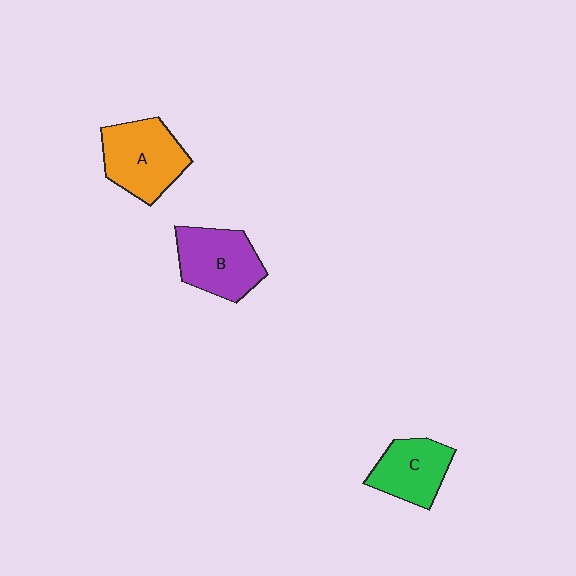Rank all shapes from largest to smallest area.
From largest to smallest: A (orange), B (purple), C (green).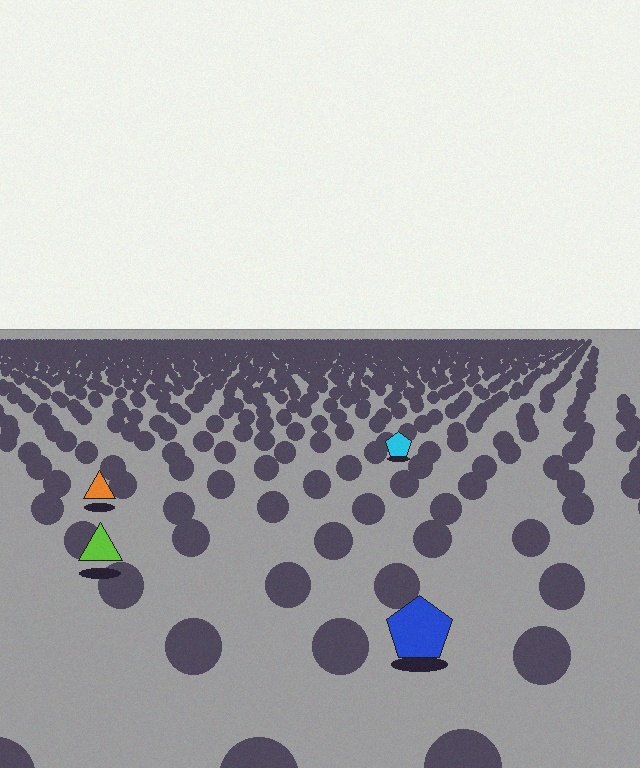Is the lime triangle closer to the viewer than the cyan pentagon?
Yes. The lime triangle is closer — you can tell from the texture gradient: the ground texture is coarser near it.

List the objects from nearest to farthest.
From nearest to farthest: the blue pentagon, the lime triangle, the orange triangle, the cyan pentagon.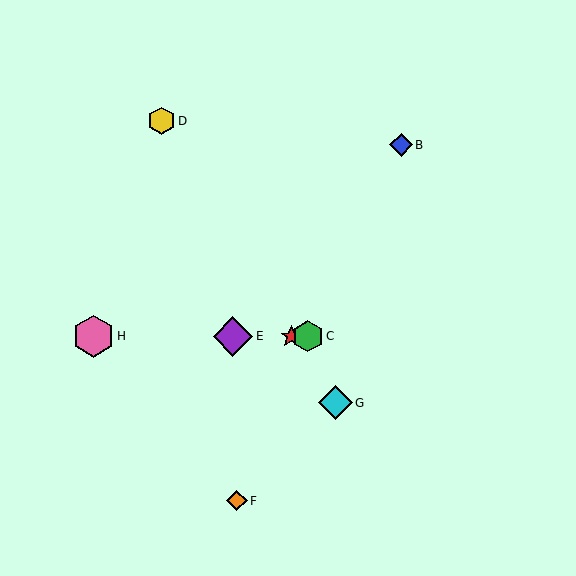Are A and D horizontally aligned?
No, A is at y≈336 and D is at y≈121.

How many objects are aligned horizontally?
4 objects (A, C, E, H) are aligned horizontally.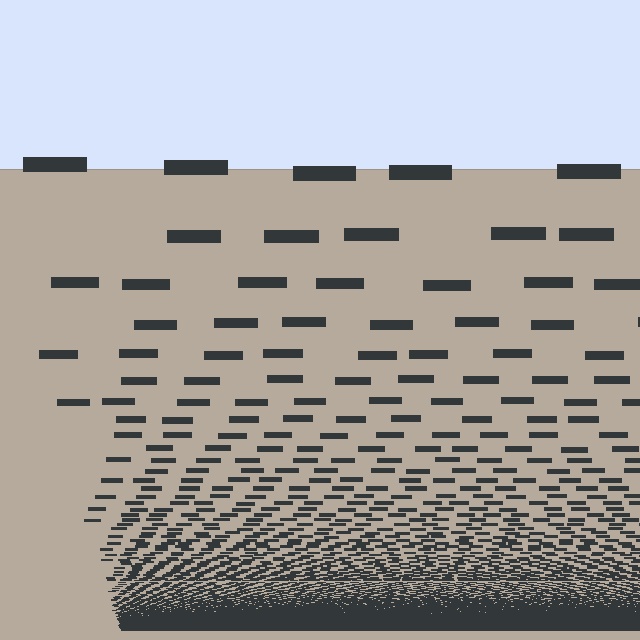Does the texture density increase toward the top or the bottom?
Density increases toward the bottom.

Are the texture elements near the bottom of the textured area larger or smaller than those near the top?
Smaller. The gradient is inverted — elements near the bottom are smaller and denser.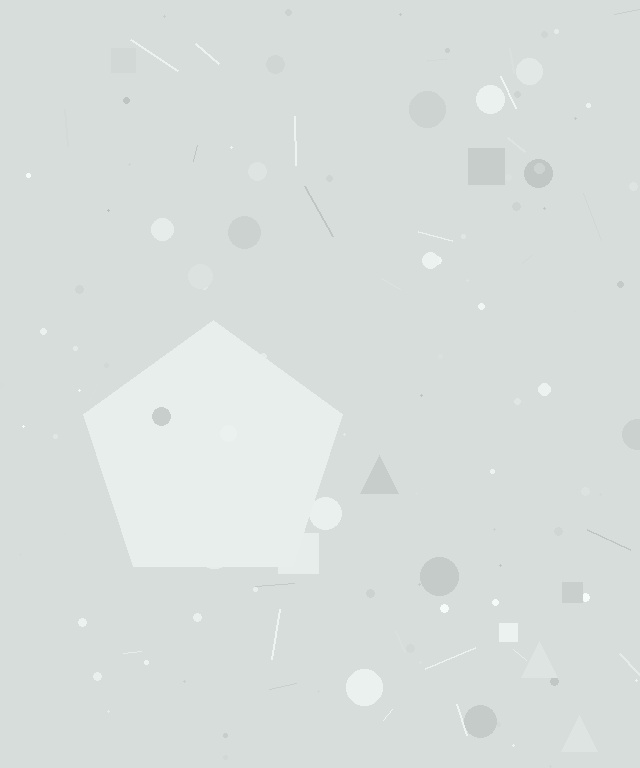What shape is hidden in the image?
A pentagon is hidden in the image.